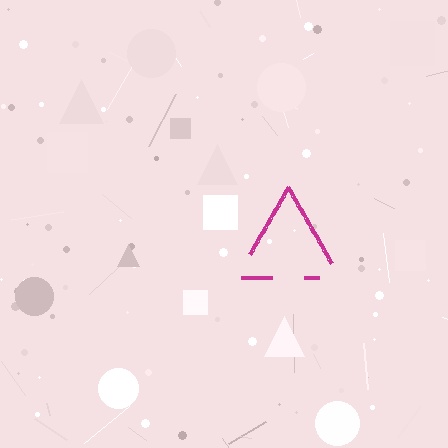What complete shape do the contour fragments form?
The contour fragments form a triangle.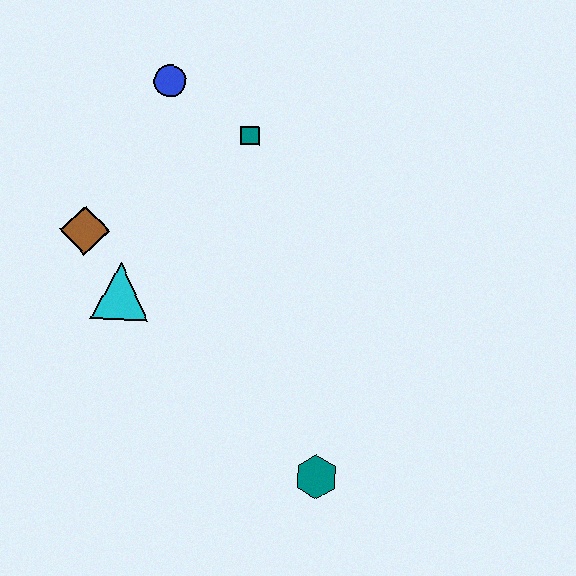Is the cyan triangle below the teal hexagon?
No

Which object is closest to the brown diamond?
The cyan triangle is closest to the brown diamond.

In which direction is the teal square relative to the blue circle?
The teal square is to the right of the blue circle.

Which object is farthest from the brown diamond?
The teal hexagon is farthest from the brown diamond.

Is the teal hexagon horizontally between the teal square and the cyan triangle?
No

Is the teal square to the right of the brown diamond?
Yes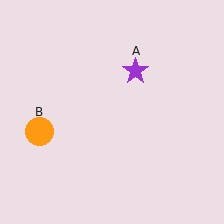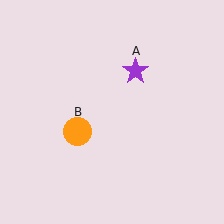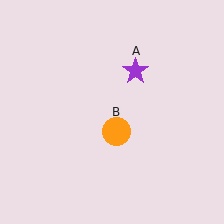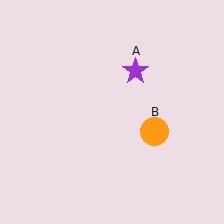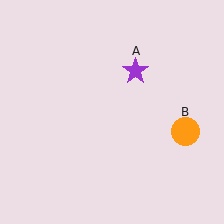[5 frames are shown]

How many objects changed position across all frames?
1 object changed position: orange circle (object B).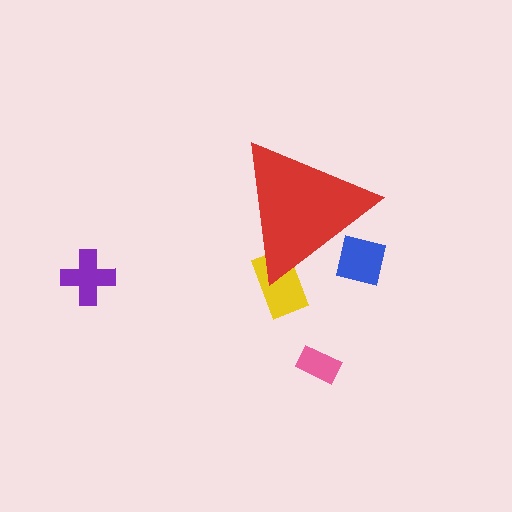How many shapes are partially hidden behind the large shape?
2 shapes are partially hidden.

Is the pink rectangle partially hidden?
No, the pink rectangle is fully visible.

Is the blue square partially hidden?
Yes, the blue square is partially hidden behind the red triangle.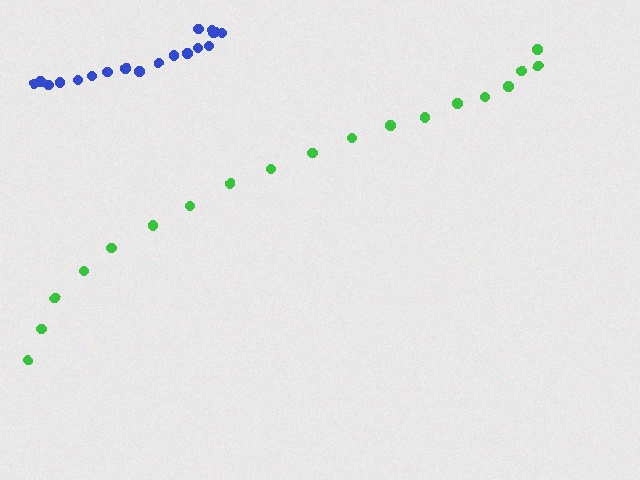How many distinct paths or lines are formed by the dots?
There are 2 distinct paths.